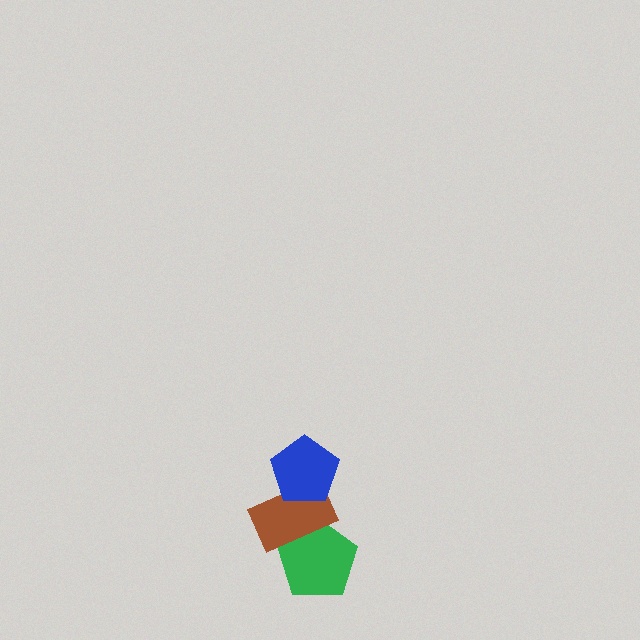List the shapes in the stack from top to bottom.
From top to bottom: the blue pentagon, the brown rectangle, the green pentagon.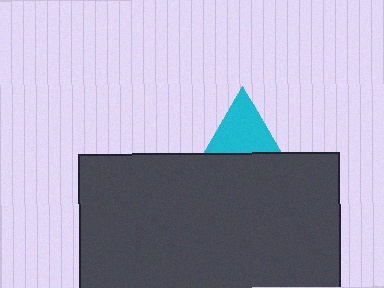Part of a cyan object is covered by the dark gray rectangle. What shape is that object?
It is a triangle.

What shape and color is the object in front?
The object in front is a dark gray rectangle.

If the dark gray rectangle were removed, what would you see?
You would see the complete cyan triangle.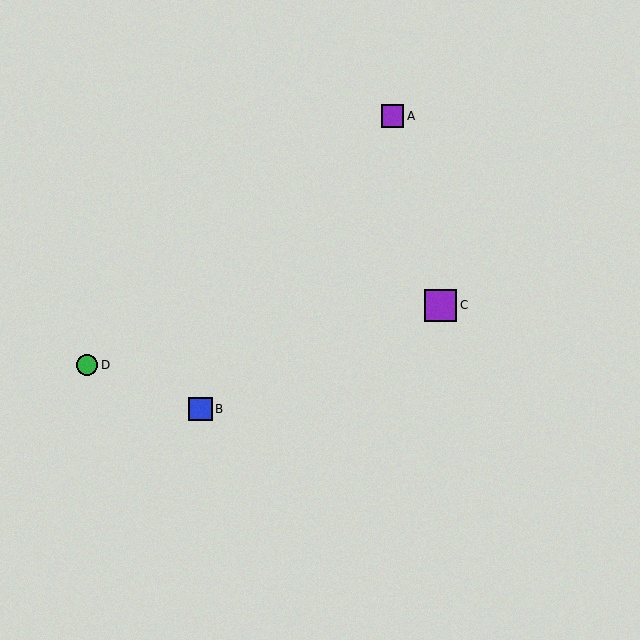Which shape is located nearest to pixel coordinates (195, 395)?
The blue square (labeled B) at (201, 409) is nearest to that location.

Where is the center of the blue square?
The center of the blue square is at (201, 409).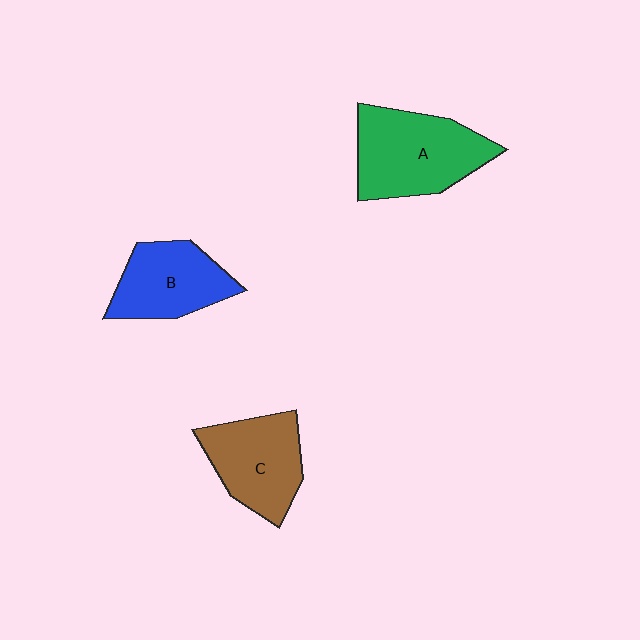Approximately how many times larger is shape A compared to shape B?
Approximately 1.3 times.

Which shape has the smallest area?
Shape B (blue).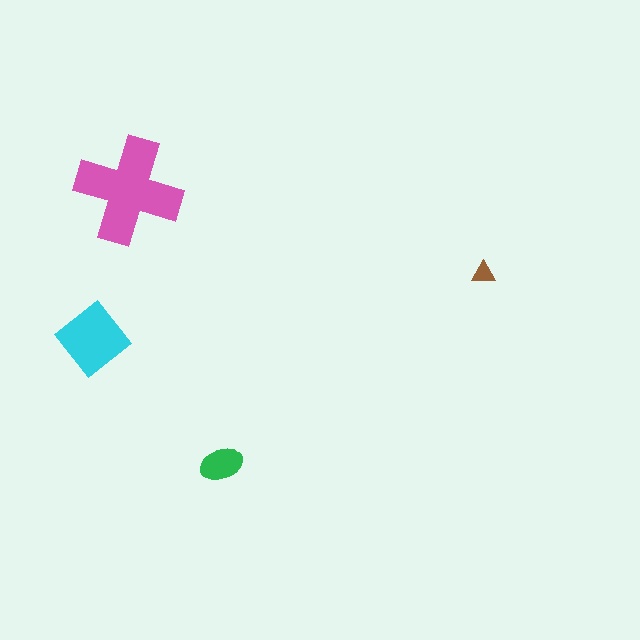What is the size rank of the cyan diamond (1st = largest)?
2nd.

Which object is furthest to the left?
The cyan diamond is leftmost.